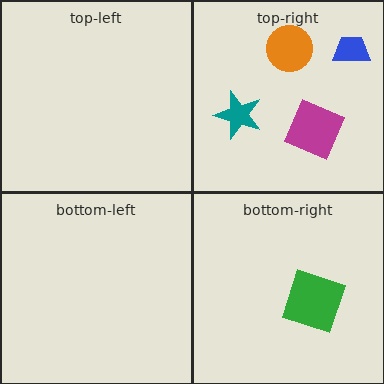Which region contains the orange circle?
The top-right region.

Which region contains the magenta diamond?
The top-right region.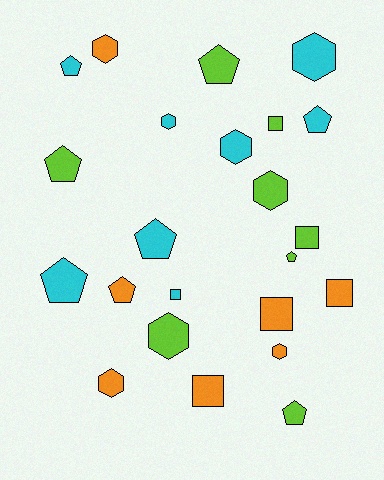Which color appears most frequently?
Lime, with 8 objects.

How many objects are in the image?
There are 23 objects.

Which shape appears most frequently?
Pentagon, with 9 objects.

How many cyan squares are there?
There is 1 cyan square.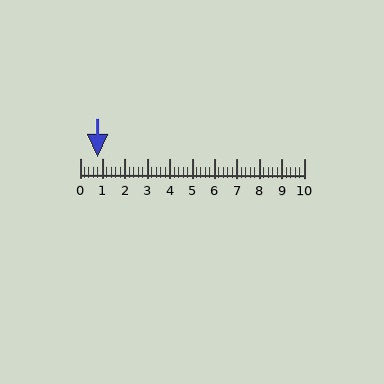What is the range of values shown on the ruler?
The ruler shows values from 0 to 10.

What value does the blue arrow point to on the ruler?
The blue arrow points to approximately 0.8.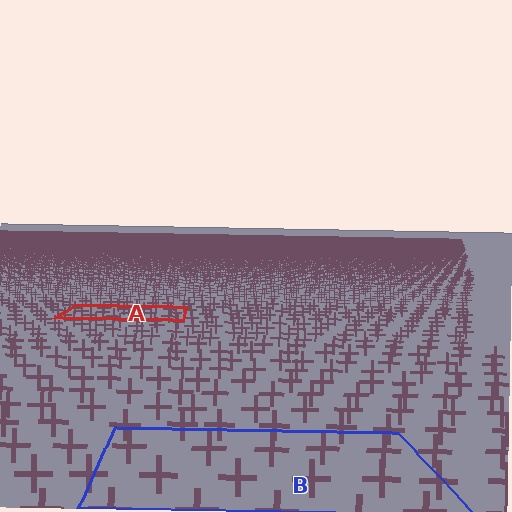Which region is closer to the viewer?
Region B is closer. The texture elements there are larger and more spread out.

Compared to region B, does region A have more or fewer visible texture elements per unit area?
Region A has more texture elements per unit area — they are packed more densely because it is farther away.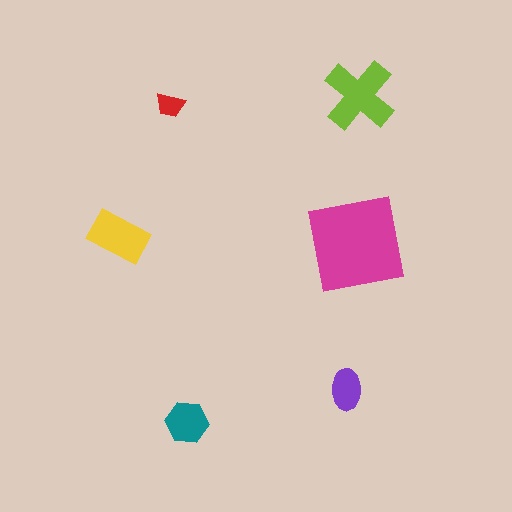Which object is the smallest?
The red trapezoid.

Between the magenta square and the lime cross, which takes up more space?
The magenta square.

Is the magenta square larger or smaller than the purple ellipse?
Larger.